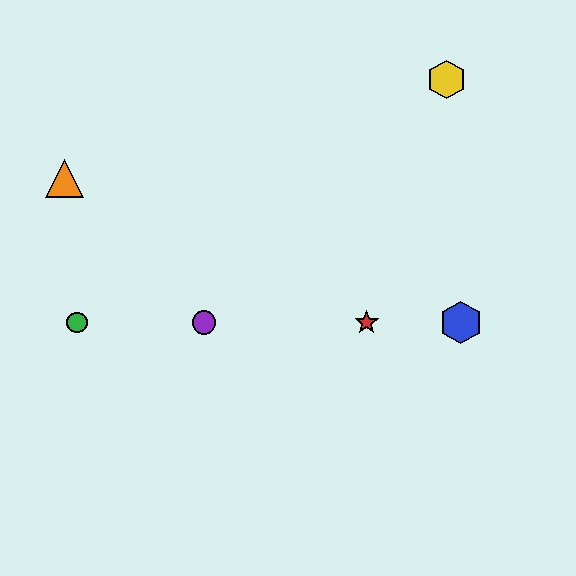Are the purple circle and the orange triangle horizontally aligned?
No, the purple circle is at y≈322 and the orange triangle is at y≈179.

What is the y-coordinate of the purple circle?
The purple circle is at y≈322.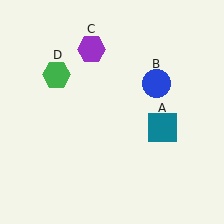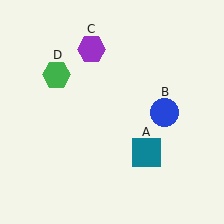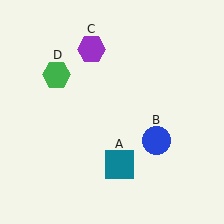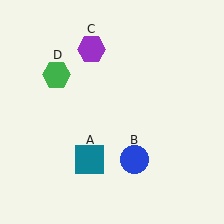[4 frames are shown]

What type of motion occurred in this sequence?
The teal square (object A), blue circle (object B) rotated clockwise around the center of the scene.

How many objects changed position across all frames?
2 objects changed position: teal square (object A), blue circle (object B).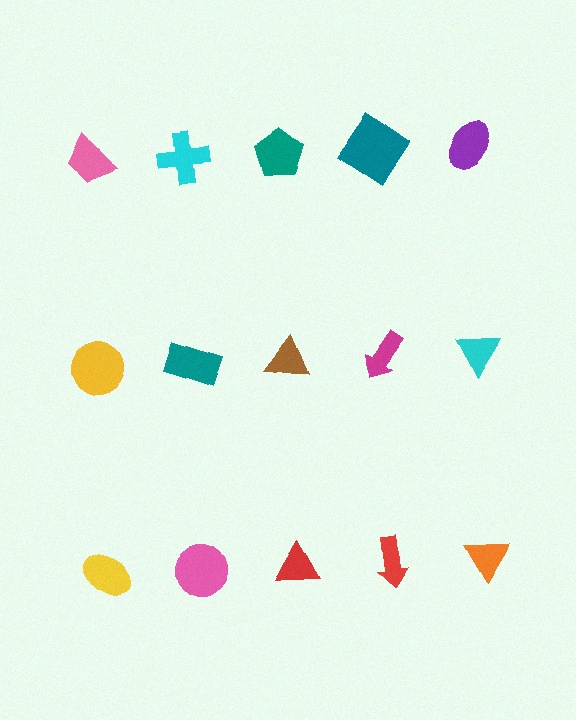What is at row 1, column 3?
A teal pentagon.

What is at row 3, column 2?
A pink circle.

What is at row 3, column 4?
A red arrow.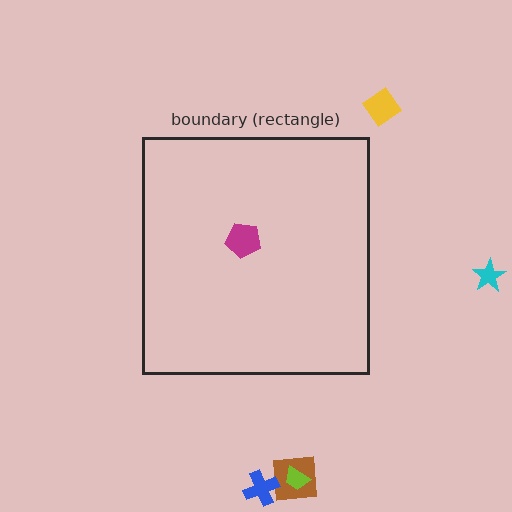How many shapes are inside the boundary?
1 inside, 5 outside.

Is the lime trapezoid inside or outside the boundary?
Outside.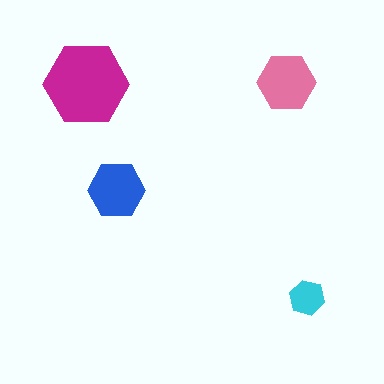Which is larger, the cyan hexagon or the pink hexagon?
The pink one.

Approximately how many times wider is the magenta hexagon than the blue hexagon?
About 1.5 times wider.